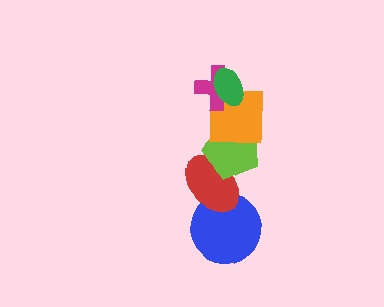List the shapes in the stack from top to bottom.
From top to bottom: the green ellipse, the magenta cross, the orange square, the lime pentagon, the red ellipse, the blue circle.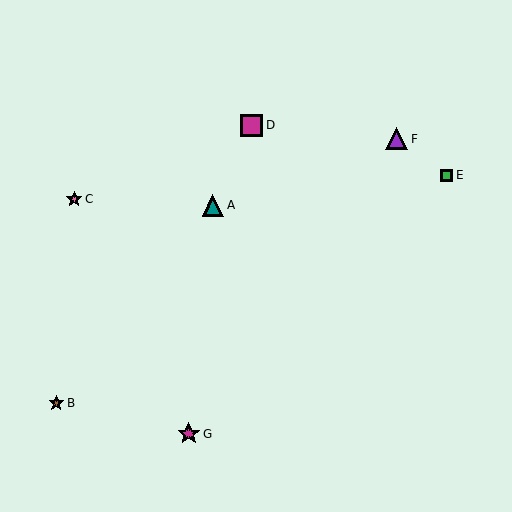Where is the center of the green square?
The center of the green square is at (447, 175).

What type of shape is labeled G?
Shape G is a magenta star.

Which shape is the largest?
The magenta star (labeled G) is the largest.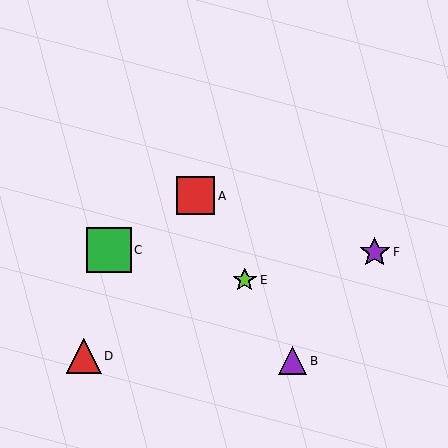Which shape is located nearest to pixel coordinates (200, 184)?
The red square (labeled A) at (195, 196) is nearest to that location.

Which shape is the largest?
The green square (labeled C) is the largest.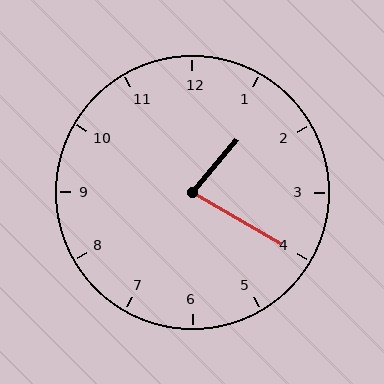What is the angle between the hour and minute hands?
Approximately 80 degrees.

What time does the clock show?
1:20.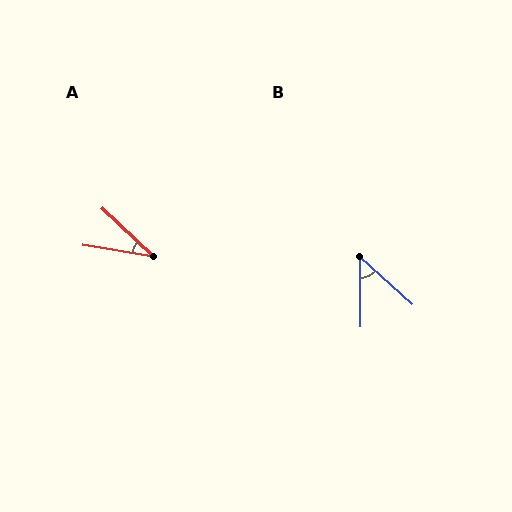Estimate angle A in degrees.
Approximately 34 degrees.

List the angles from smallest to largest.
A (34°), B (47°).